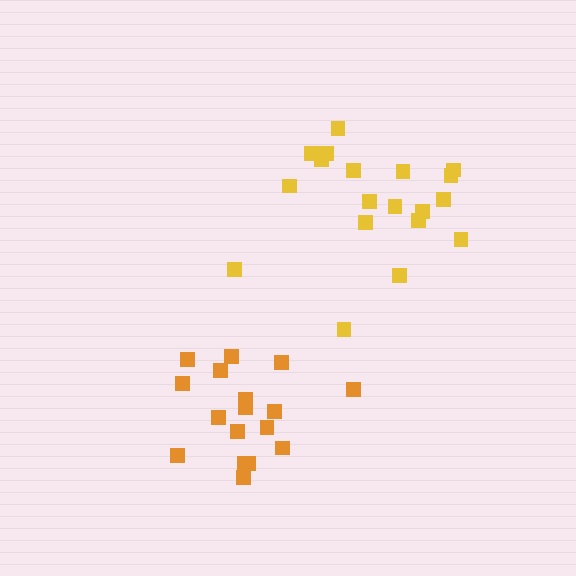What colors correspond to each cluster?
The clusters are colored: orange, yellow.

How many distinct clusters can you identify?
There are 2 distinct clusters.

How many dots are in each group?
Group 1: 17 dots, Group 2: 19 dots (36 total).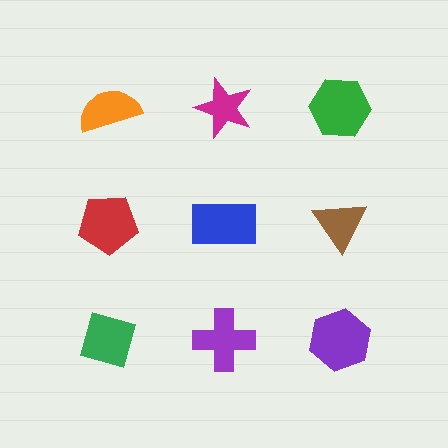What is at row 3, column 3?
A purple hexagon.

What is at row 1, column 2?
A magenta star.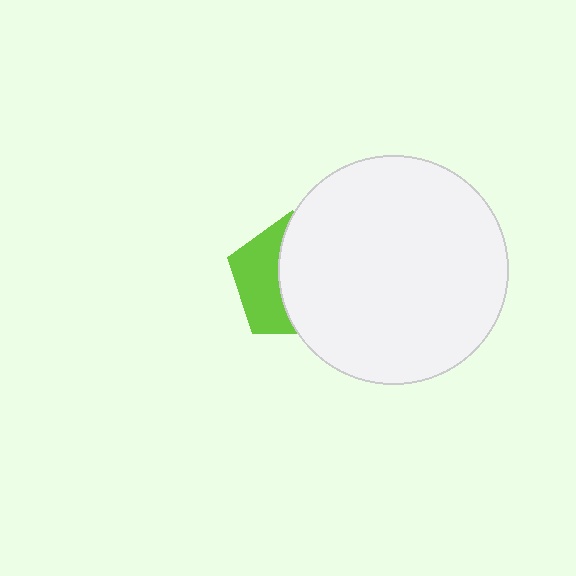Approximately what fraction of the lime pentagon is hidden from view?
Roughly 60% of the lime pentagon is hidden behind the white circle.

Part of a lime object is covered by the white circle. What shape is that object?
It is a pentagon.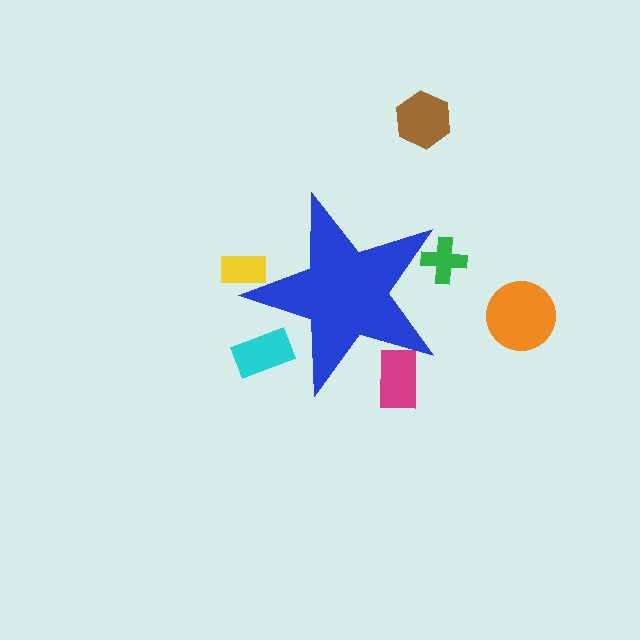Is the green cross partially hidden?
Yes, the green cross is partially hidden behind the blue star.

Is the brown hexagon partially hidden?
No, the brown hexagon is fully visible.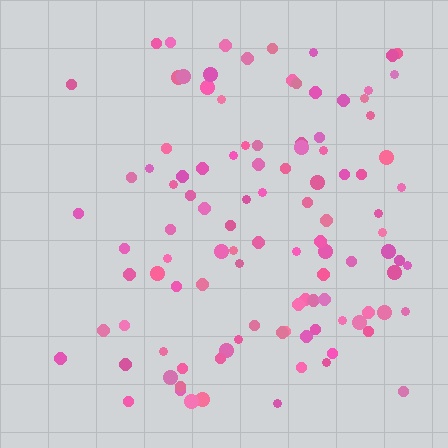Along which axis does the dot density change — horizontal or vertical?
Horizontal.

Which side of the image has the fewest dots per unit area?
The left.